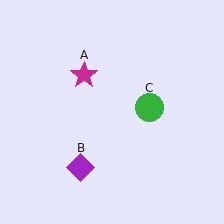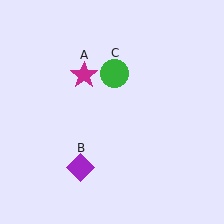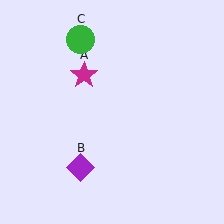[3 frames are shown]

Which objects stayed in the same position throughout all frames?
Magenta star (object A) and purple diamond (object B) remained stationary.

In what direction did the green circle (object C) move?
The green circle (object C) moved up and to the left.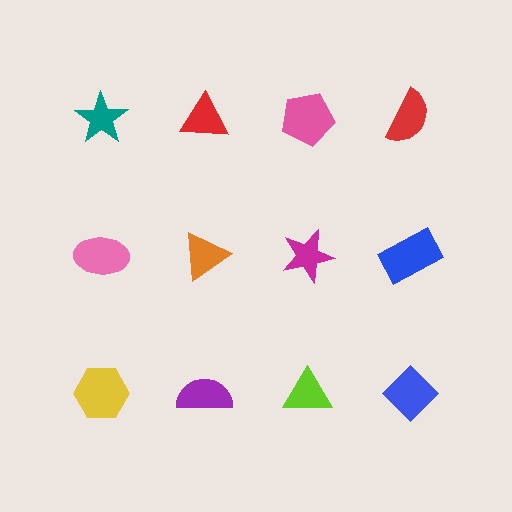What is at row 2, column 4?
A blue rectangle.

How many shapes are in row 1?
4 shapes.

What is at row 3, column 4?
A blue diamond.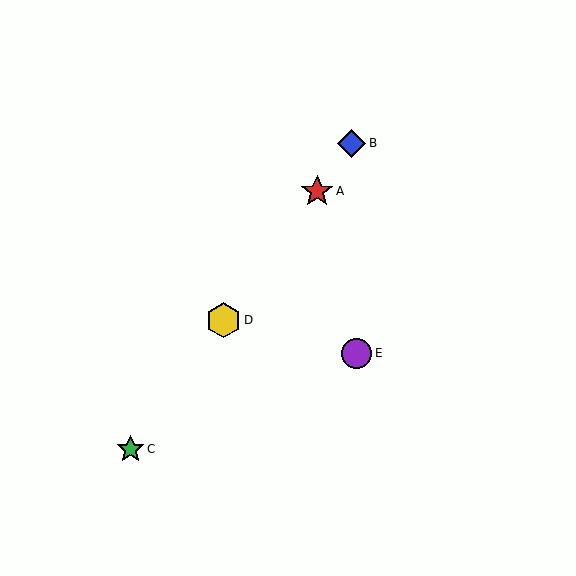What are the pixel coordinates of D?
Object D is at (224, 320).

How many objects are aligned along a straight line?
4 objects (A, B, C, D) are aligned along a straight line.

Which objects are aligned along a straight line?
Objects A, B, C, D are aligned along a straight line.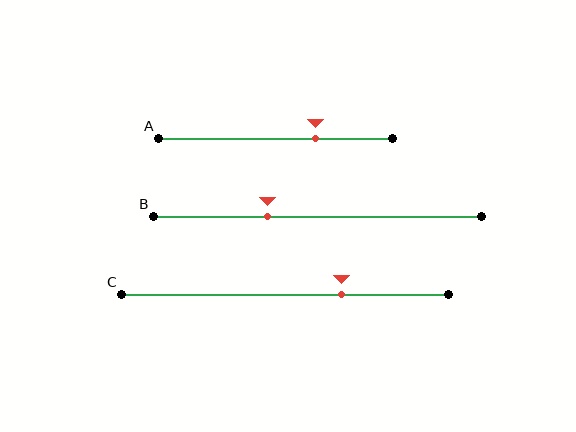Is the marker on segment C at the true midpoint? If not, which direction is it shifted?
No, the marker on segment C is shifted to the right by about 17% of the segment length.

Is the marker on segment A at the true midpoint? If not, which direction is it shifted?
No, the marker on segment A is shifted to the right by about 17% of the segment length.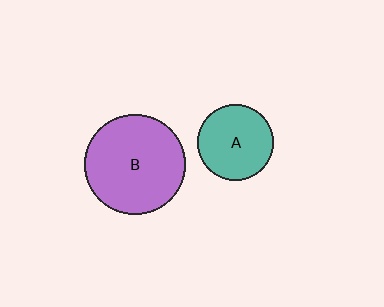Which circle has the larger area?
Circle B (purple).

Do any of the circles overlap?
No, none of the circles overlap.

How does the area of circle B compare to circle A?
Approximately 1.8 times.